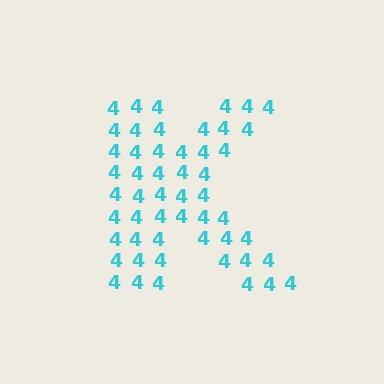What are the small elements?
The small elements are digit 4's.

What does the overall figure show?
The overall figure shows the letter K.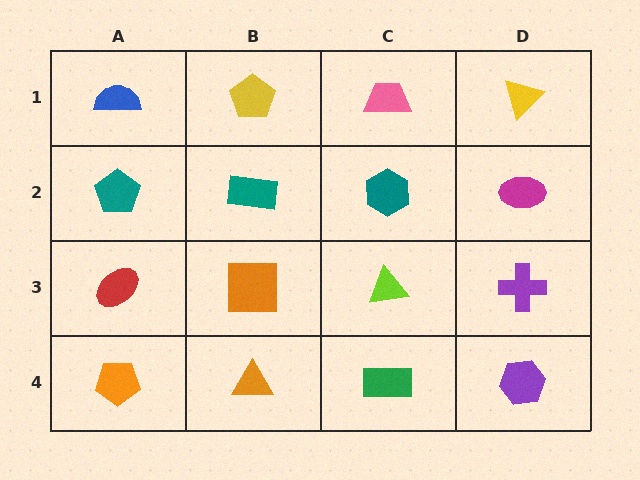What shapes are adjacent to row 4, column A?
A red ellipse (row 3, column A), an orange triangle (row 4, column B).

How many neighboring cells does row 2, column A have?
3.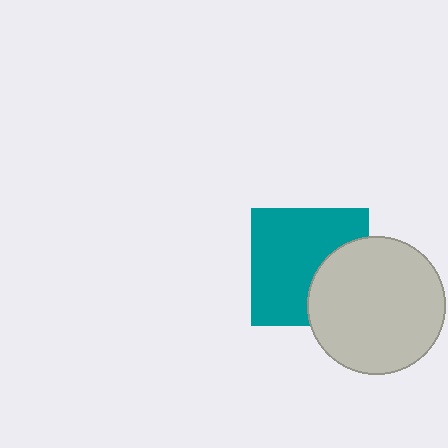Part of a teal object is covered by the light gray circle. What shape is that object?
It is a square.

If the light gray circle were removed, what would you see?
You would see the complete teal square.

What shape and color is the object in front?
The object in front is a light gray circle.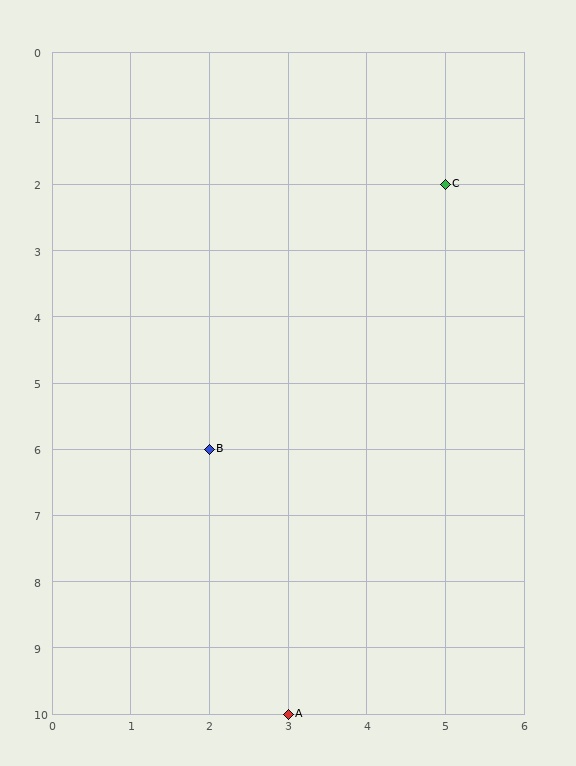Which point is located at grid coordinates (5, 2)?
Point C is at (5, 2).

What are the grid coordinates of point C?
Point C is at grid coordinates (5, 2).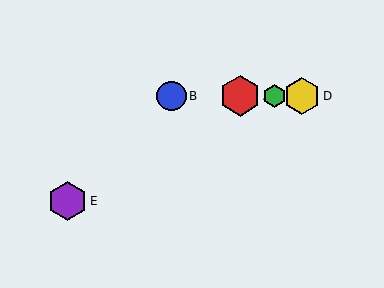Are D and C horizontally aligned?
Yes, both are at y≈96.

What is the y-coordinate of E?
Object E is at y≈201.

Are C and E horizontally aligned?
No, C is at y≈96 and E is at y≈201.